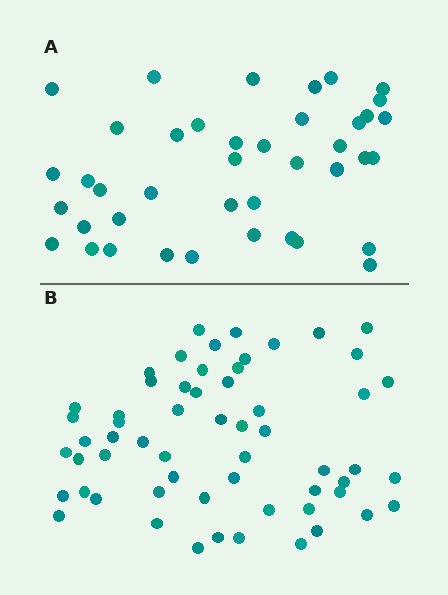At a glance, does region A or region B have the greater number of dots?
Region B (the bottom region) has more dots.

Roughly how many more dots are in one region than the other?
Region B has approximately 20 more dots than region A.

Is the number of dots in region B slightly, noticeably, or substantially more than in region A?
Region B has noticeably more, but not dramatically so. The ratio is roughly 1.4 to 1.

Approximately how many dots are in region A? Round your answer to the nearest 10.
About 40 dots. (The exact count is 41, which rounds to 40.)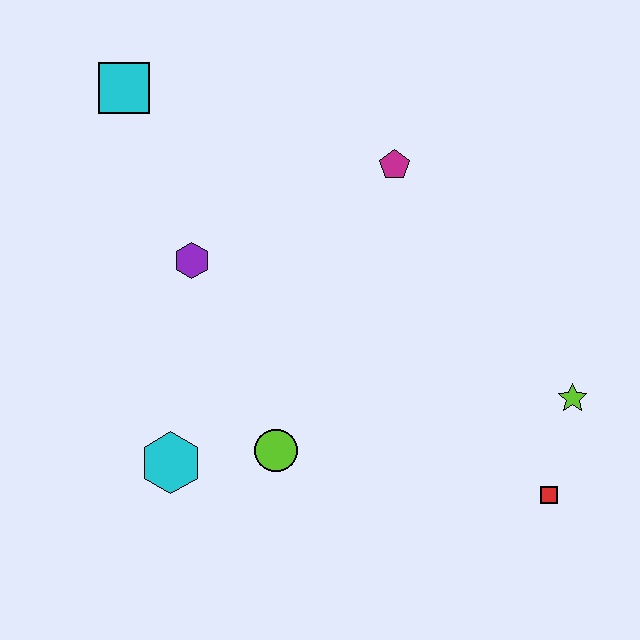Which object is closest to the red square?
The lime star is closest to the red square.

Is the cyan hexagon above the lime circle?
No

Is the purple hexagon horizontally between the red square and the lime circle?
No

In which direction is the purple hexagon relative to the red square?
The purple hexagon is to the left of the red square.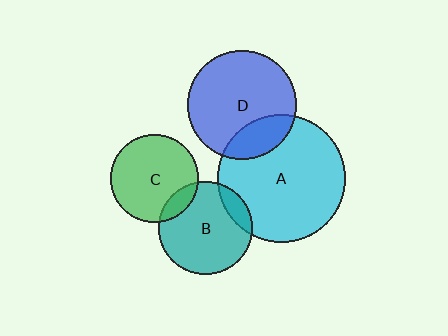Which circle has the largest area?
Circle A (cyan).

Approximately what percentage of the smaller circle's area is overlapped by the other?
Approximately 20%.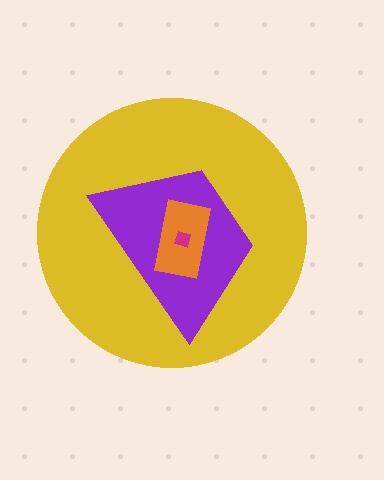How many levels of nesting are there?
4.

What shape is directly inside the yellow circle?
The purple trapezoid.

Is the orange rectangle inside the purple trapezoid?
Yes.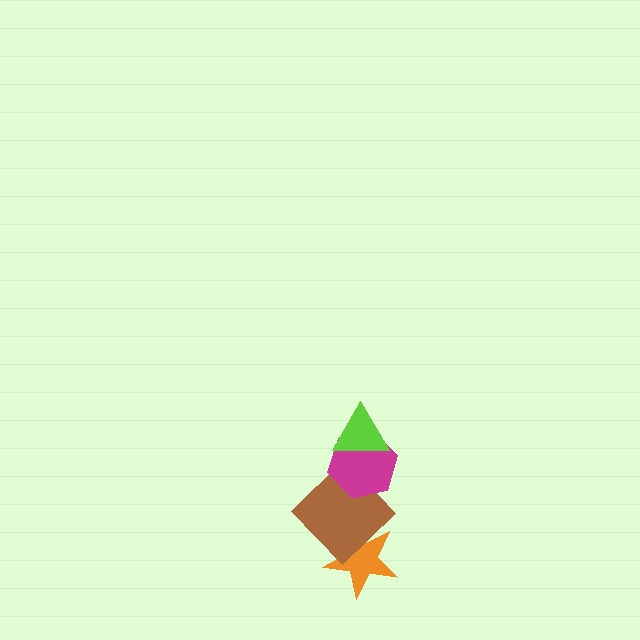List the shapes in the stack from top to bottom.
From top to bottom: the lime triangle, the magenta hexagon, the brown diamond, the orange star.